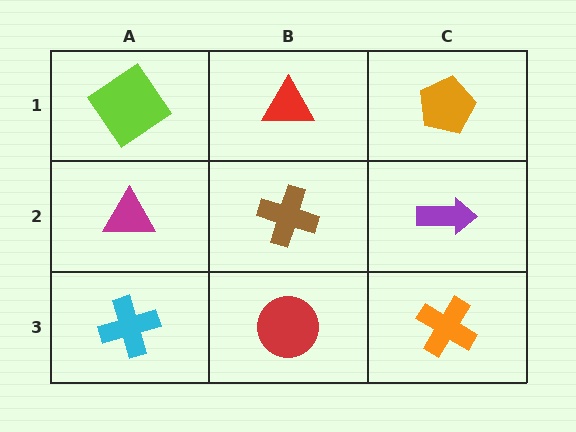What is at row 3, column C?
An orange cross.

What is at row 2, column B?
A brown cross.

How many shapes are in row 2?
3 shapes.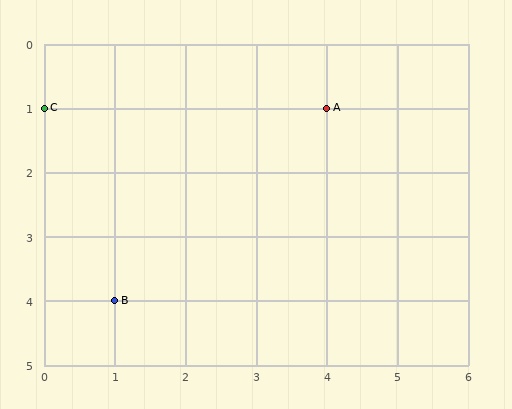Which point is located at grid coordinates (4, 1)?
Point A is at (4, 1).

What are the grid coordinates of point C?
Point C is at grid coordinates (0, 1).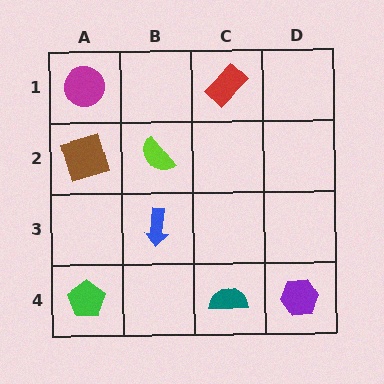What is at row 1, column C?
A red rectangle.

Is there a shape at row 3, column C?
No, that cell is empty.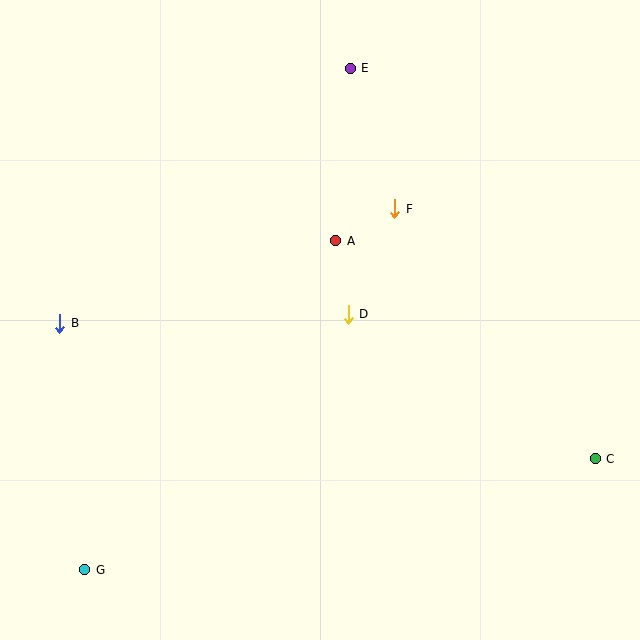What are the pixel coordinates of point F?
Point F is at (395, 209).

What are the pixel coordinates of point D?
Point D is at (348, 314).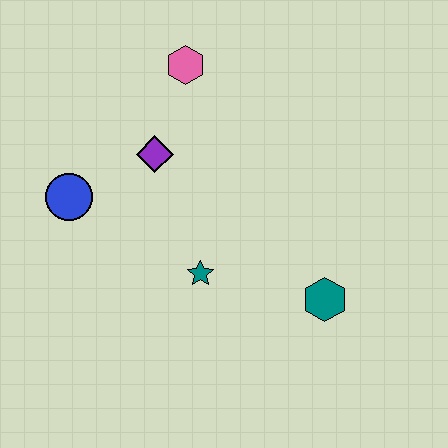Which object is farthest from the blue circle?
The teal hexagon is farthest from the blue circle.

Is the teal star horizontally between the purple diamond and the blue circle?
No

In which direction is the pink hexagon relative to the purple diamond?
The pink hexagon is above the purple diamond.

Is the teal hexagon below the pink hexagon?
Yes